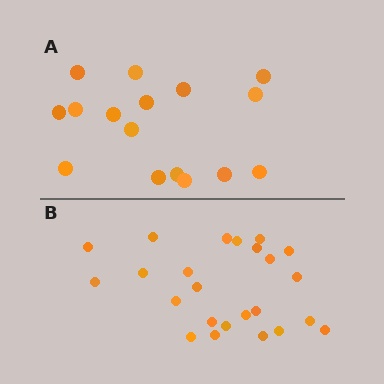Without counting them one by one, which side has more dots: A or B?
Region B (the bottom region) has more dots.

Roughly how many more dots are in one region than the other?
Region B has roughly 8 or so more dots than region A.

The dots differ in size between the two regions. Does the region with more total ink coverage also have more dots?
No. Region A has more total ink coverage because its dots are larger, but region B actually contains more individual dots. Total area can be misleading — the number of items is what matters here.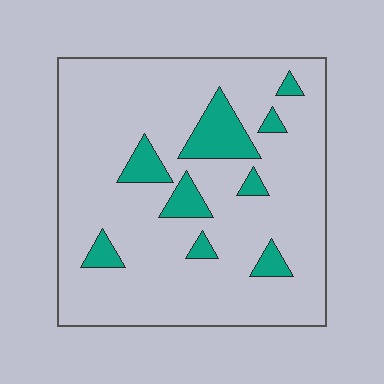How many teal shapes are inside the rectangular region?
9.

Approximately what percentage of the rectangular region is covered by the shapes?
Approximately 15%.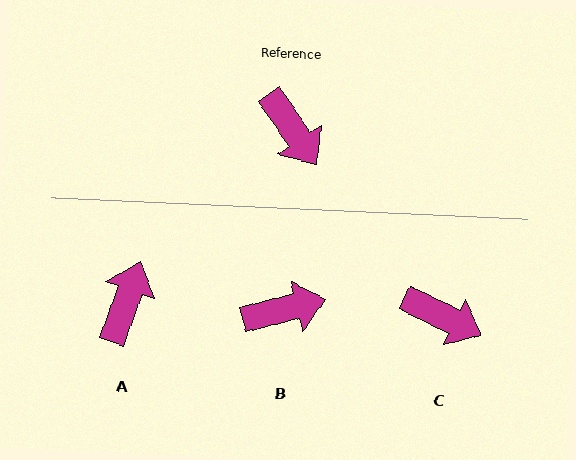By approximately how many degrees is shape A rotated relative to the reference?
Approximately 126 degrees counter-clockwise.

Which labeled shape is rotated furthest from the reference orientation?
A, about 126 degrees away.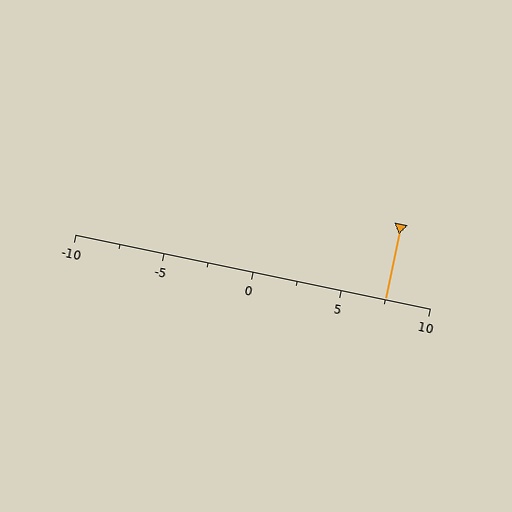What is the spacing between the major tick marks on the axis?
The major ticks are spaced 5 apart.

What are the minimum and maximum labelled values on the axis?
The axis runs from -10 to 10.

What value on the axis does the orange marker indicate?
The marker indicates approximately 7.5.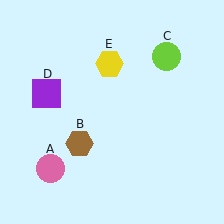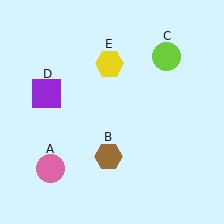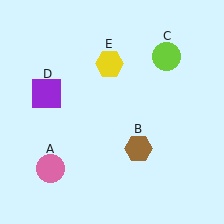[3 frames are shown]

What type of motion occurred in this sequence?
The brown hexagon (object B) rotated counterclockwise around the center of the scene.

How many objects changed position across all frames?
1 object changed position: brown hexagon (object B).